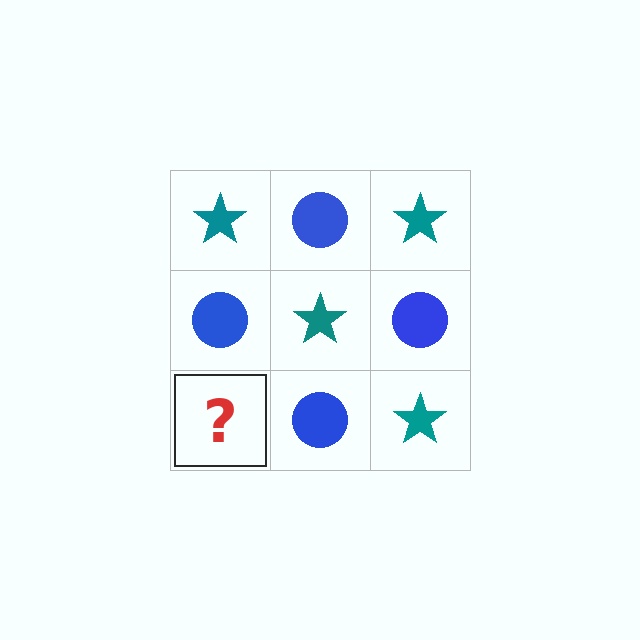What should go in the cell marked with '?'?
The missing cell should contain a teal star.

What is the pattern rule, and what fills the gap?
The rule is that it alternates teal star and blue circle in a checkerboard pattern. The gap should be filled with a teal star.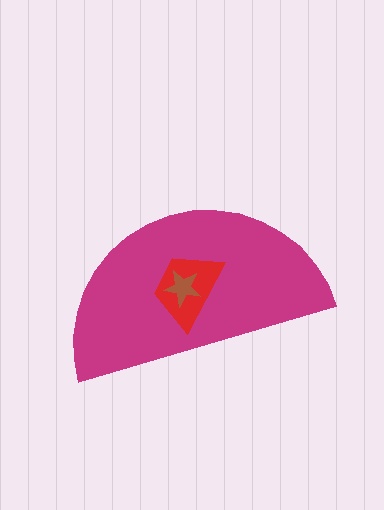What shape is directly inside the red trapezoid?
The brown star.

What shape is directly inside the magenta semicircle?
The red trapezoid.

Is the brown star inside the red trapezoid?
Yes.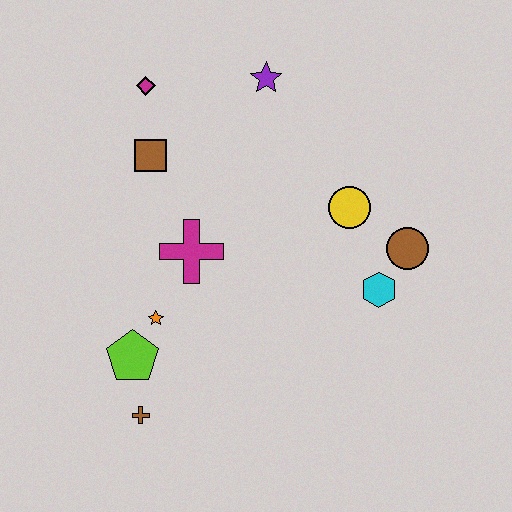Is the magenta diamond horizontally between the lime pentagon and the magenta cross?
Yes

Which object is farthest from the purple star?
The brown cross is farthest from the purple star.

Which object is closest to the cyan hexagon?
The brown circle is closest to the cyan hexagon.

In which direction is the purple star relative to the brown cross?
The purple star is above the brown cross.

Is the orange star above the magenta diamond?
No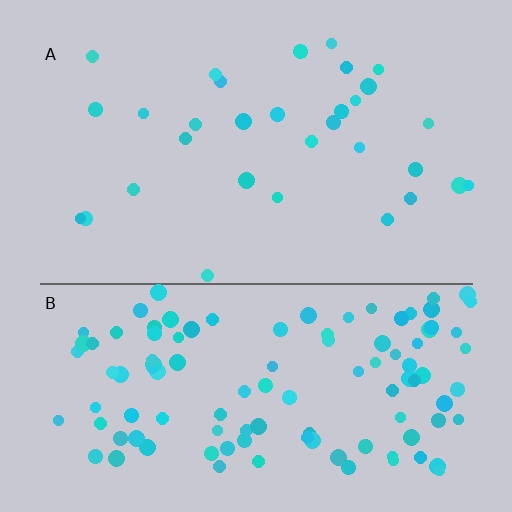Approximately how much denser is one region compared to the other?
Approximately 3.6× — region B over region A.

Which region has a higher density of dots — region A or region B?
B (the bottom).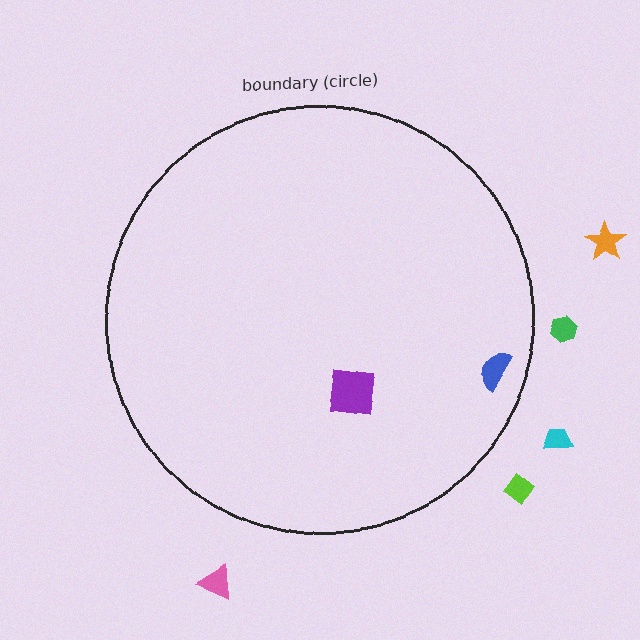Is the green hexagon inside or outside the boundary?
Outside.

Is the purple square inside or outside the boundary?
Inside.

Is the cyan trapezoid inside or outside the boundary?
Outside.